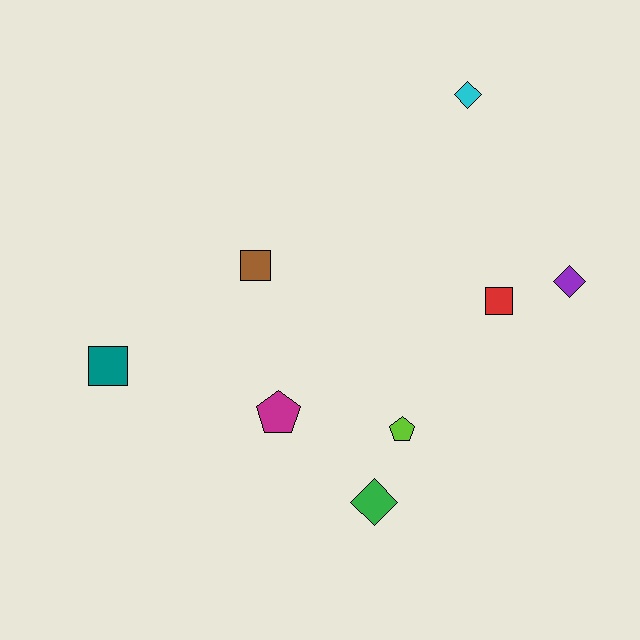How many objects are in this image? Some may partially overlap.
There are 8 objects.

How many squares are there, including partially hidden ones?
There are 3 squares.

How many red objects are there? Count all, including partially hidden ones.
There is 1 red object.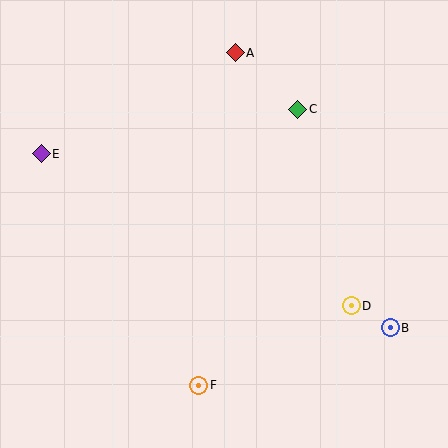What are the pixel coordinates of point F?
Point F is at (199, 385).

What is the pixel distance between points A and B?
The distance between A and B is 316 pixels.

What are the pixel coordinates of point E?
Point E is at (41, 154).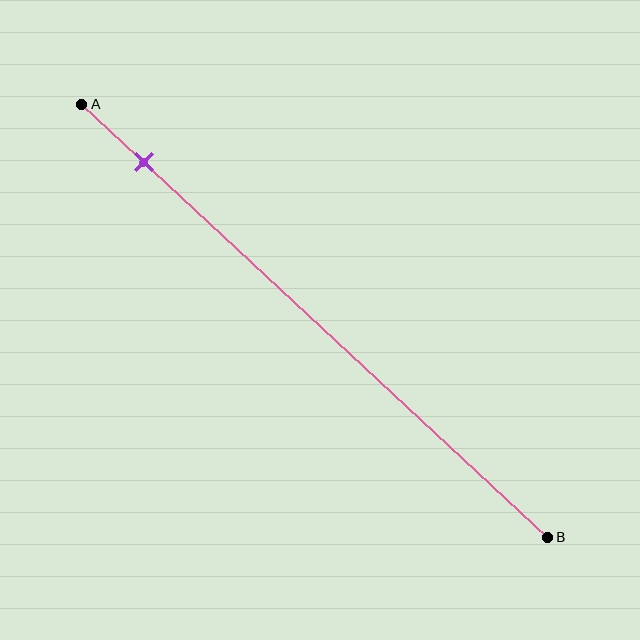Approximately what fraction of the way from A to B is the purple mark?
The purple mark is approximately 15% of the way from A to B.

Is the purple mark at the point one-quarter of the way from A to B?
No, the mark is at about 15% from A, not at the 25% one-quarter point.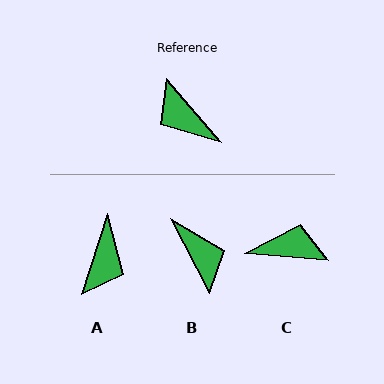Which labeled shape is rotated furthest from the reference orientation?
B, about 166 degrees away.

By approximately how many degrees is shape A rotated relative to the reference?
Approximately 121 degrees counter-clockwise.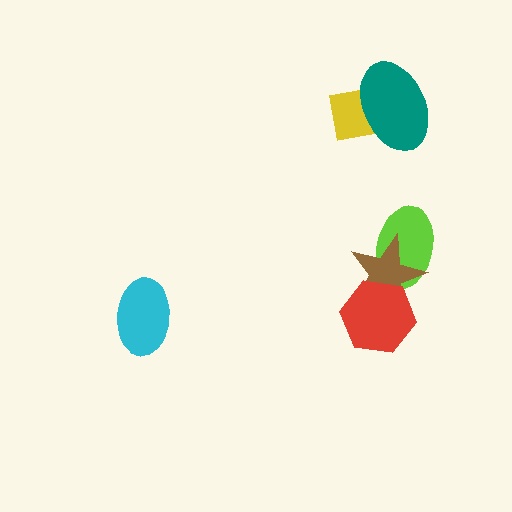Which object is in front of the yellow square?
The teal ellipse is in front of the yellow square.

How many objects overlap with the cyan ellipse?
0 objects overlap with the cyan ellipse.